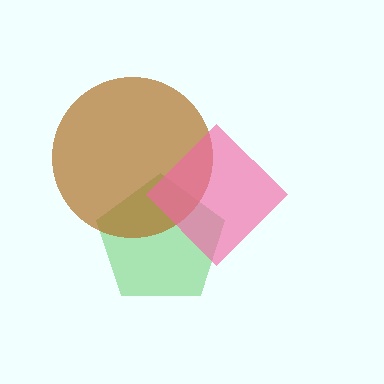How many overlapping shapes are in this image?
There are 3 overlapping shapes in the image.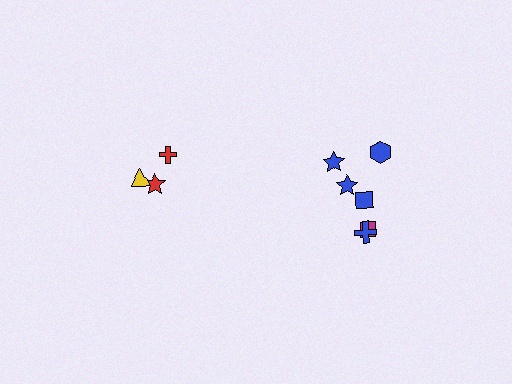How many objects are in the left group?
There are 3 objects.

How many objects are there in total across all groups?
There are 9 objects.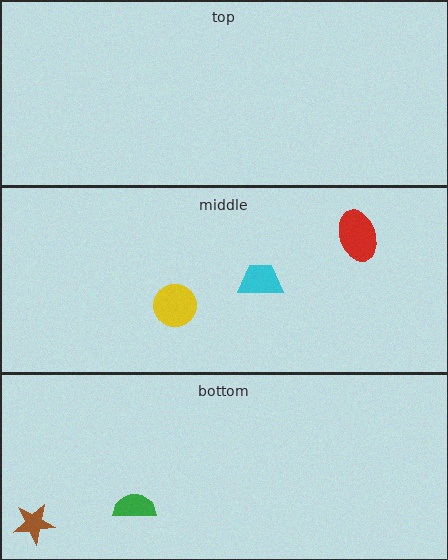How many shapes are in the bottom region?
2.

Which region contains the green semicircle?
The bottom region.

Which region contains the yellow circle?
The middle region.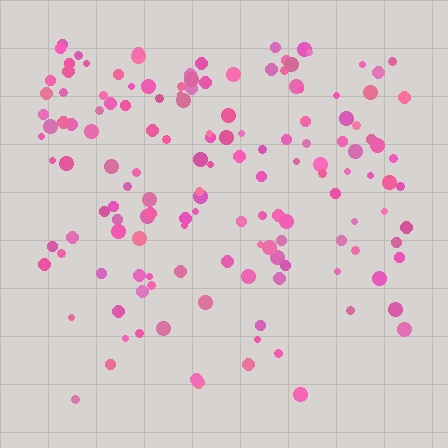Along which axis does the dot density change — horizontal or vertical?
Vertical.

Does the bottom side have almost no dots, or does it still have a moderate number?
Still a moderate number, just noticeably fewer than the top.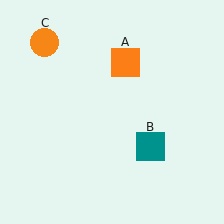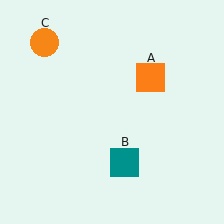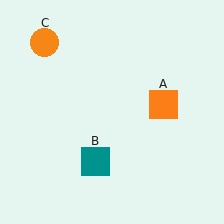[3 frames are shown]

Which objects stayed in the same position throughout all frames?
Orange circle (object C) remained stationary.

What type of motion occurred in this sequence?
The orange square (object A), teal square (object B) rotated clockwise around the center of the scene.